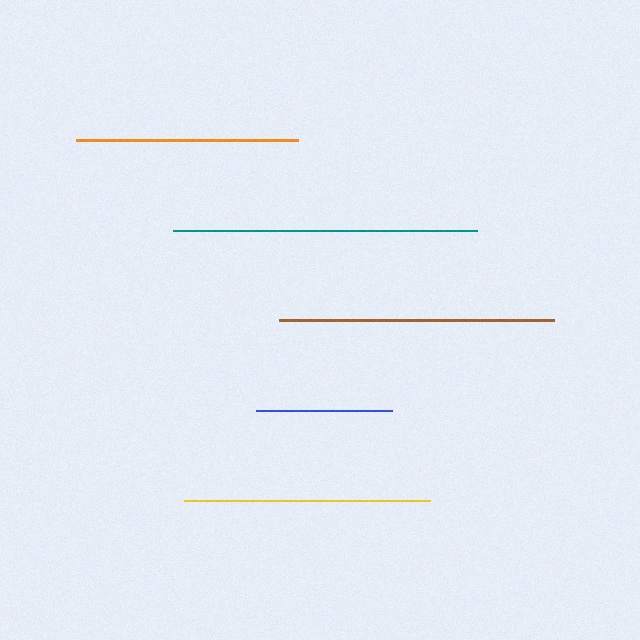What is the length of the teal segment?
The teal segment is approximately 304 pixels long.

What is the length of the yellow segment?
The yellow segment is approximately 247 pixels long.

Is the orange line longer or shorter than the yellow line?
The yellow line is longer than the orange line.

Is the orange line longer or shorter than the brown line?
The brown line is longer than the orange line.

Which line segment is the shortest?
The blue line is the shortest at approximately 137 pixels.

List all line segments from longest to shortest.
From longest to shortest: teal, brown, yellow, orange, blue.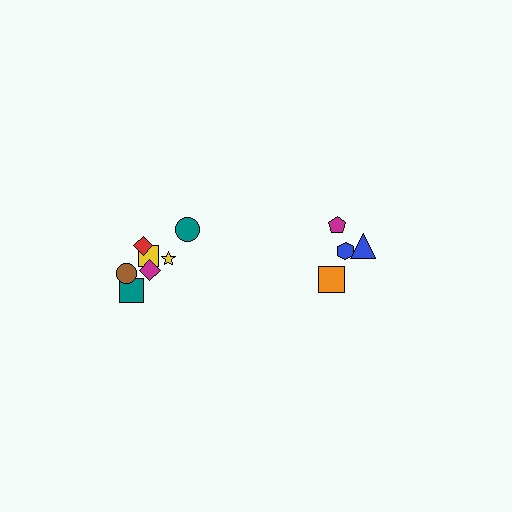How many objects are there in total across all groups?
There are 11 objects.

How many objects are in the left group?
There are 7 objects.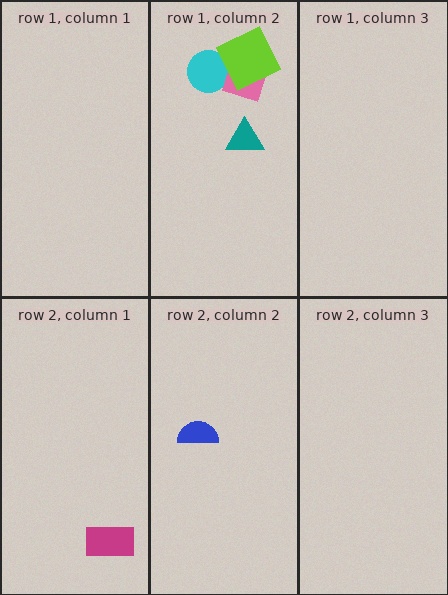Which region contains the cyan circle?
The row 1, column 2 region.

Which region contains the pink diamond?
The row 1, column 2 region.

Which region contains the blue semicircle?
The row 2, column 2 region.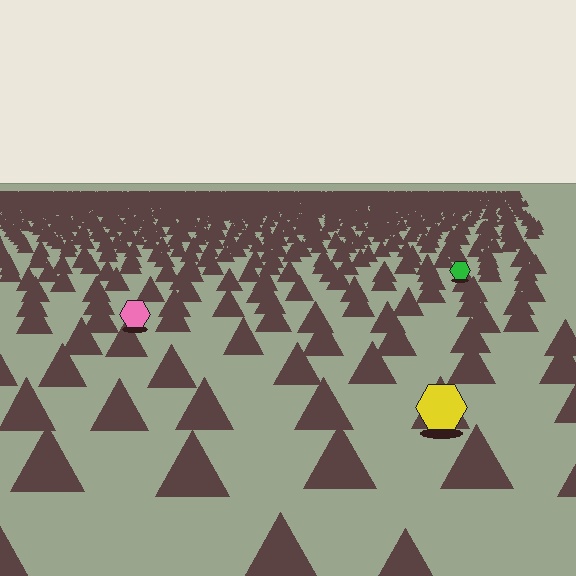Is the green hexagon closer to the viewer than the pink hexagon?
No. The pink hexagon is closer — you can tell from the texture gradient: the ground texture is coarser near it.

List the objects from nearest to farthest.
From nearest to farthest: the yellow hexagon, the pink hexagon, the green hexagon.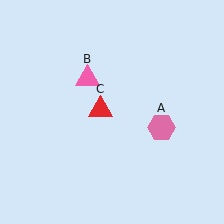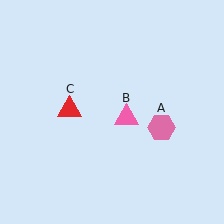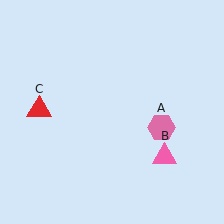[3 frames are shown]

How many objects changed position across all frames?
2 objects changed position: pink triangle (object B), red triangle (object C).